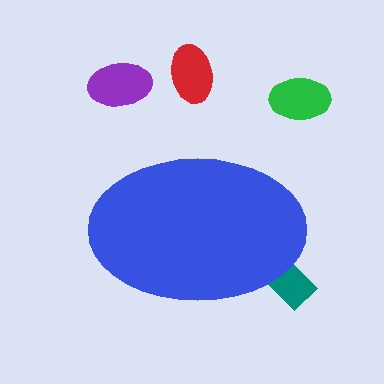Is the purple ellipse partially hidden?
No, the purple ellipse is fully visible.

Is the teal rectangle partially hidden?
Yes, the teal rectangle is partially hidden behind the blue ellipse.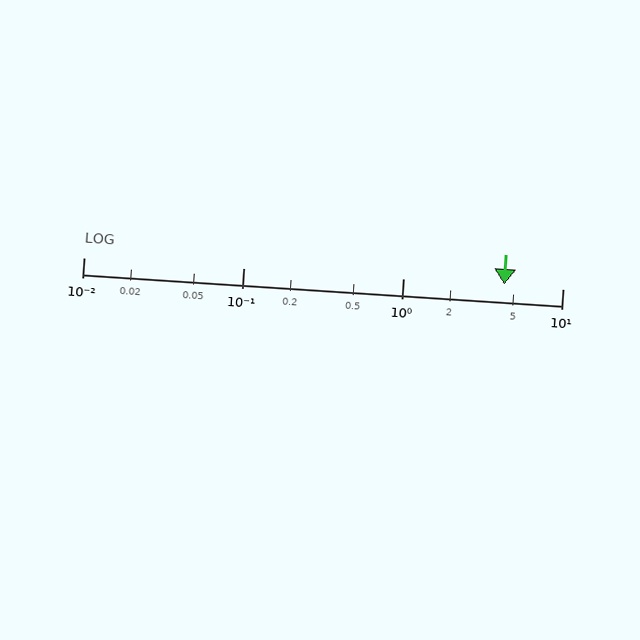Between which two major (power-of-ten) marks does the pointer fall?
The pointer is between 1 and 10.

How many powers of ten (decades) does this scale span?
The scale spans 3 decades, from 0.01 to 10.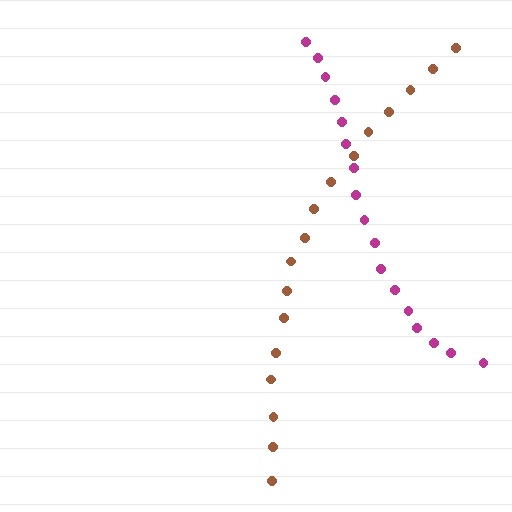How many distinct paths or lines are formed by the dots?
There are 2 distinct paths.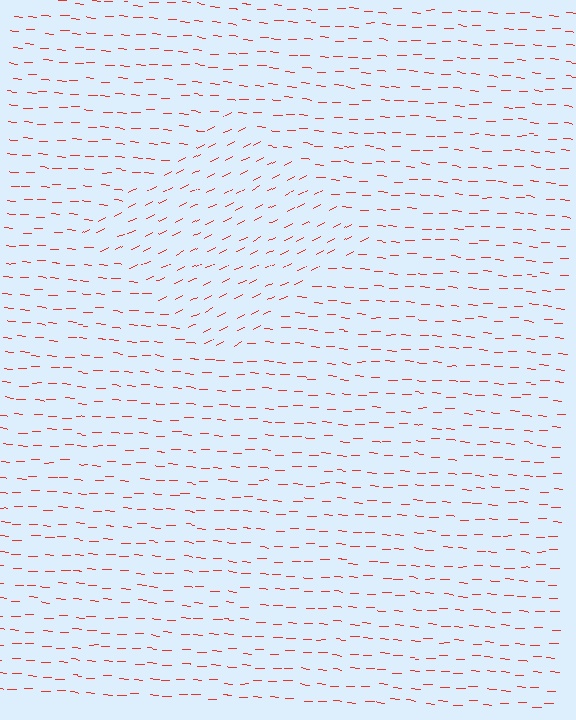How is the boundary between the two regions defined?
The boundary is defined purely by a change in line orientation (approximately 30 degrees difference). All lines are the same color and thickness.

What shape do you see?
I see a diamond.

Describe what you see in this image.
The image is filled with small red line segments. A diamond region in the image has lines oriented differently from the surrounding lines, creating a visible texture boundary.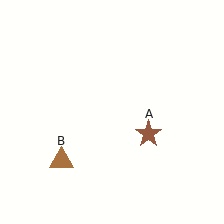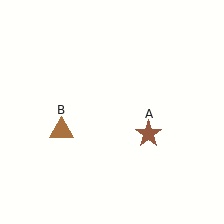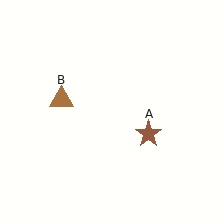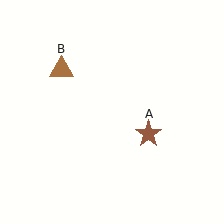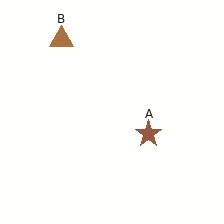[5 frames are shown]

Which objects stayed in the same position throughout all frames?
Brown star (object A) remained stationary.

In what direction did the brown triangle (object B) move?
The brown triangle (object B) moved up.